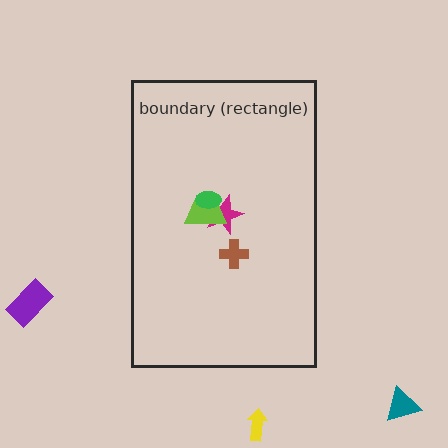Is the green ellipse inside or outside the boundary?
Inside.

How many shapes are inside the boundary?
4 inside, 3 outside.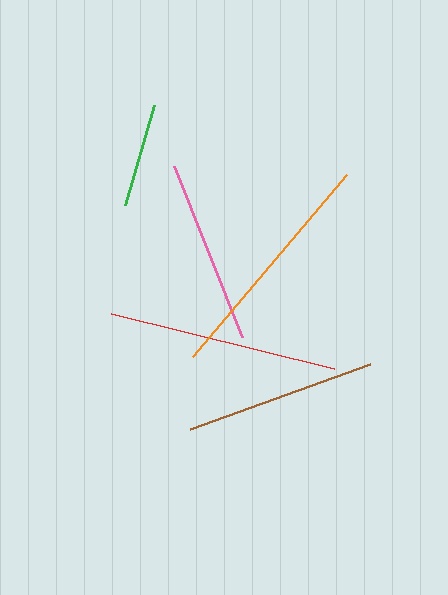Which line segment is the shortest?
The green line is the shortest at approximately 104 pixels.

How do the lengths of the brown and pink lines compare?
The brown and pink lines are approximately the same length.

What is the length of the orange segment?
The orange segment is approximately 238 pixels long.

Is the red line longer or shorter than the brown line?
The red line is longer than the brown line.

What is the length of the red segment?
The red segment is approximately 230 pixels long.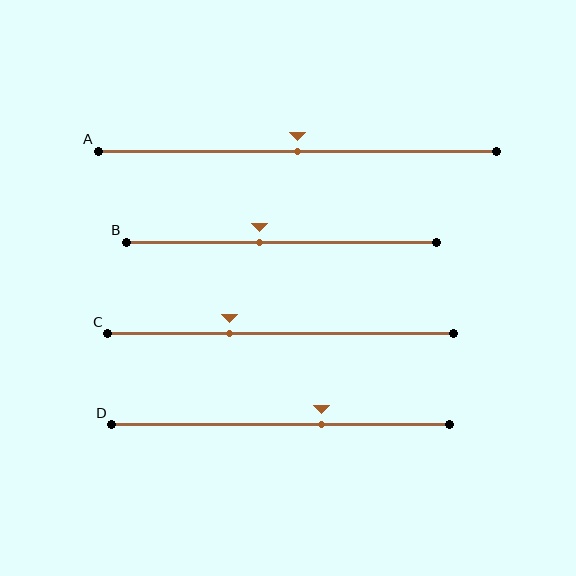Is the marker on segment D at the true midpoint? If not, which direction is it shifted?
No, the marker on segment D is shifted to the right by about 12% of the segment length.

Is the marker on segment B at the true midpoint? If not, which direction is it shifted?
No, the marker on segment B is shifted to the left by about 7% of the segment length.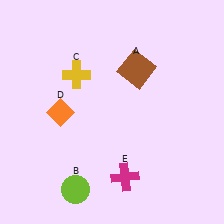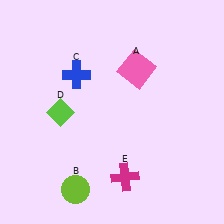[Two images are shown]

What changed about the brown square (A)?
In Image 1, A is brown. In Image 2, it changed to pink.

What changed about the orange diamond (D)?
In Image 1, D is orange. In Image 2, it changed to lime.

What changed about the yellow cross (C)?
In Image 1, C is yellow. In Image 2, it changed to blue.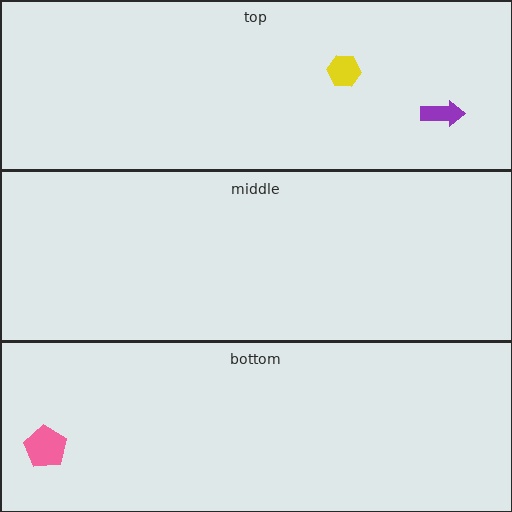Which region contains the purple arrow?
The top region.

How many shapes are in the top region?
2.